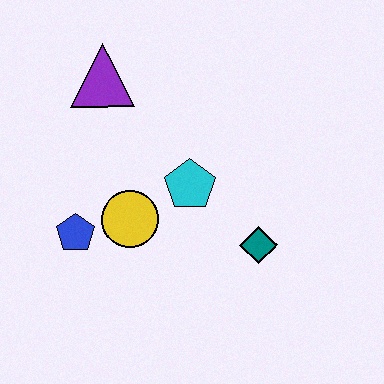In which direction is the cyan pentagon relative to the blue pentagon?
The cyan pentagon is to the right of the blue pentagon.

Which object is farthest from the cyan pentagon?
The purple triangle is farthest from the cyan pentagon.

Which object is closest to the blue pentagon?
The yellow circle is closest to the blue pentagon.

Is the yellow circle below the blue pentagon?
No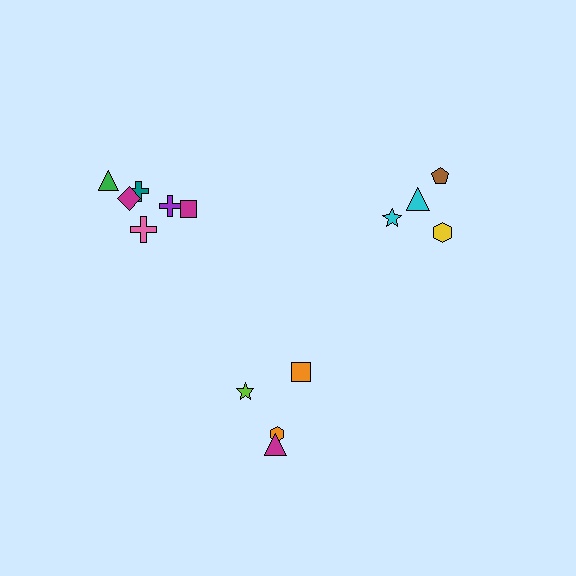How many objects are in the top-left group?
There are 6 objects.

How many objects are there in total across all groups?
There are 14 objects.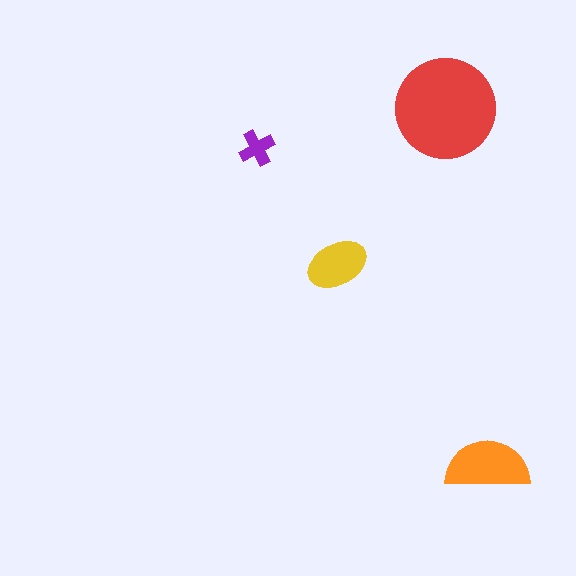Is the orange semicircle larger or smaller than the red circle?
Smaller.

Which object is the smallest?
The purple cross.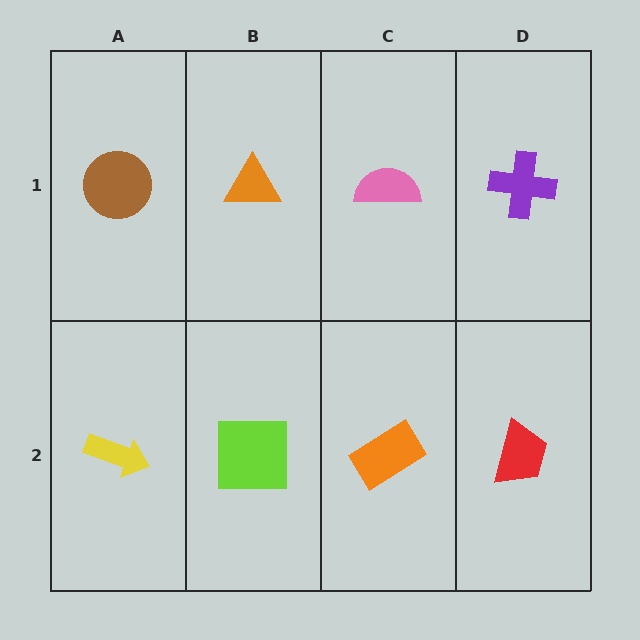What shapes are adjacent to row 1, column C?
An orange rectangle (row 2, column C), an orange triangle (row 1, column B), a purple cross (row 1, column D).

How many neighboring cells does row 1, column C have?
3.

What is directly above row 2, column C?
A pink semicircle.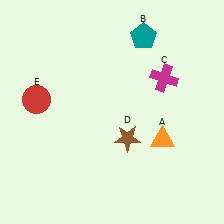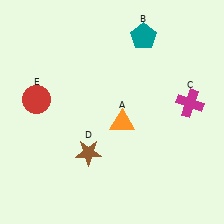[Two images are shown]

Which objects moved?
The objects that moved are: the orange triangle (A), the magenta cross (C), the brown star (D).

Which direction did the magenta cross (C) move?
The magenta cross (C) moved right.